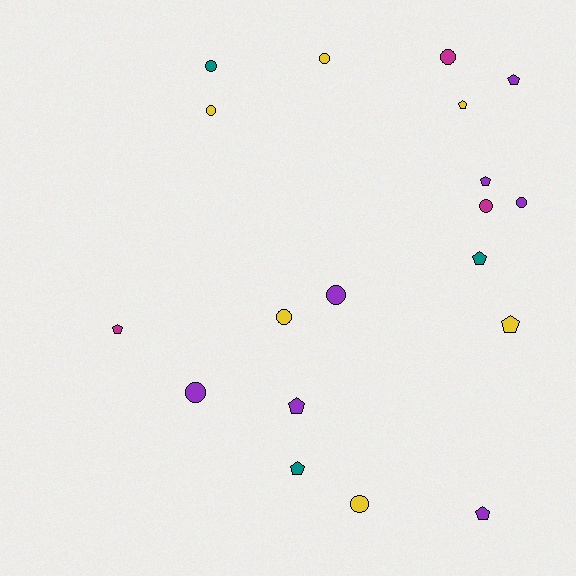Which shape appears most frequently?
Circle, with 10 objects.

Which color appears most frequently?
Purple, with 7 objects.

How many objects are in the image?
There are 19 objects.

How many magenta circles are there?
There are 2 magenta circles.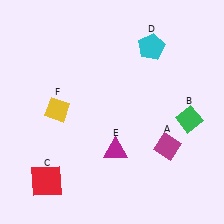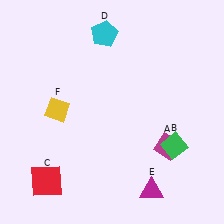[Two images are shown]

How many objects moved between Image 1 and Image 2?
3 objects moved between the two images.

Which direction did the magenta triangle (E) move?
The magenta triangle (E) moved down.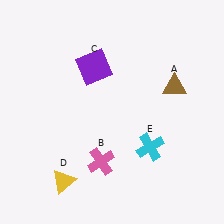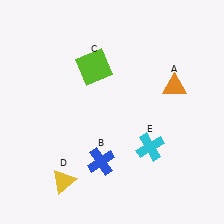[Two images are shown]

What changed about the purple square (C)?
In Image 1, C is purple. In Image 2, it changed to lime.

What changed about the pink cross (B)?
In Image 1, B is pink. In Image 2, it changed to blue.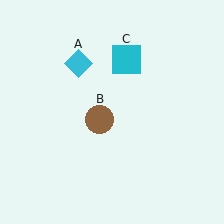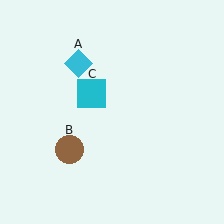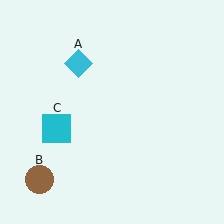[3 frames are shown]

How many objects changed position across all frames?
2 objects changed position: brown circle (object B), cyan square (object C).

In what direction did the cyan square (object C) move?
The cyan square (object C) moved down and to the left.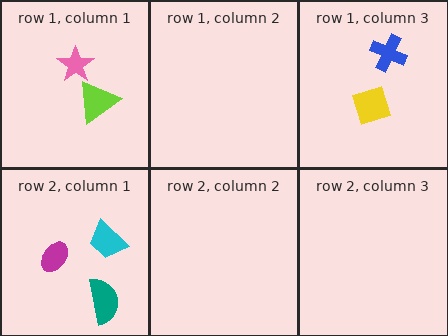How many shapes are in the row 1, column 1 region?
2.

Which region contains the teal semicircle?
The row 2, column 1 region.